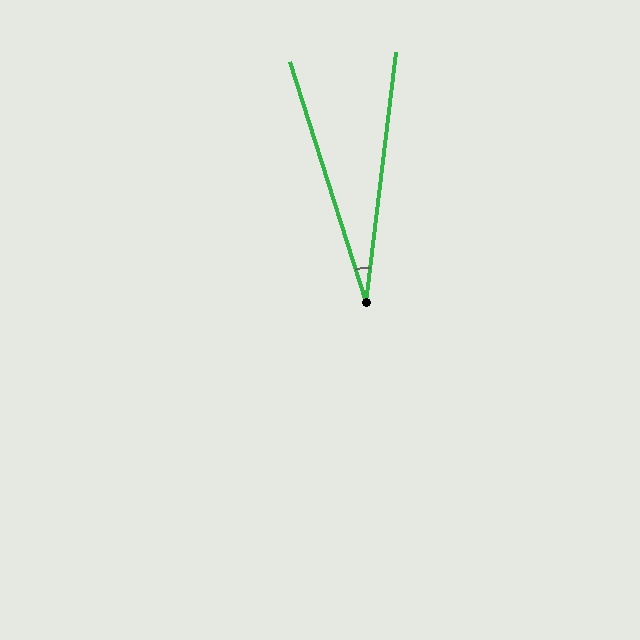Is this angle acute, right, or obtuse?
It is acute.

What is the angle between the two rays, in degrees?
Approximately 25 degrees.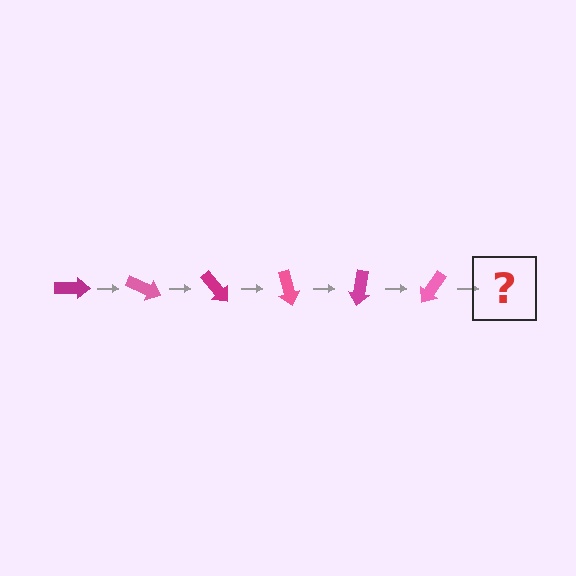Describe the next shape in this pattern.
It should be a magenta arrow, rotated 150 degrees from the start.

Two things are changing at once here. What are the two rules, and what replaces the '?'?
The two rules are that it rotates 25 degrees each step and the color cycles through magenta and pink. The '?' should be a magenta arrow, rotated 150 degrees from the start.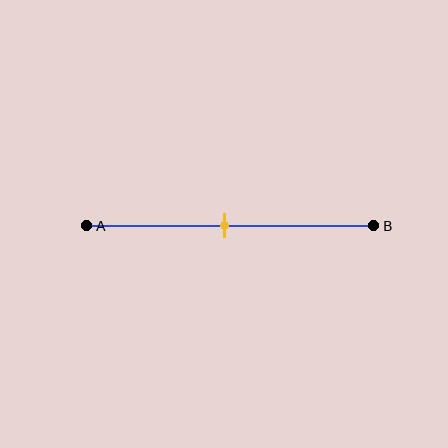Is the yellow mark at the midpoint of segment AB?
Yes, the mark is approximately at the midpoint.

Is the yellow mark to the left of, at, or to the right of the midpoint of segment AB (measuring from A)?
The yellow mark is approximately at the midpoint of segment AB.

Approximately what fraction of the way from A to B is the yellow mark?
The yellow mark is approximately 50% of the way from A to B.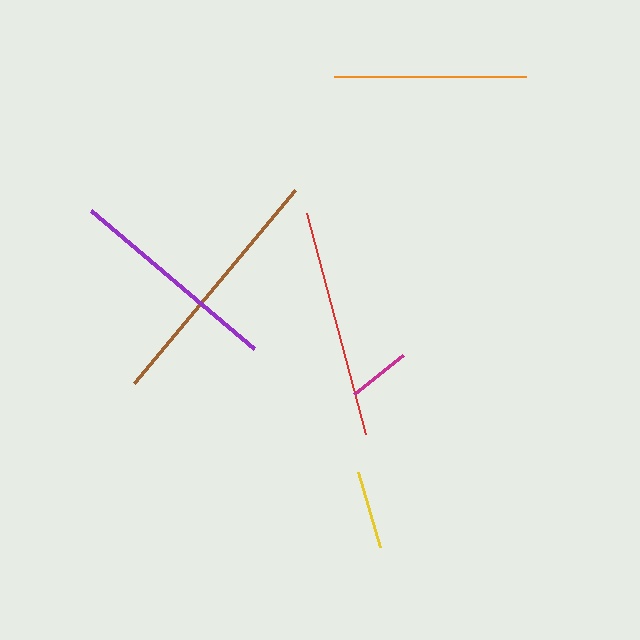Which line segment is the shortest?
The magenta line is the shortest at approximately 62 pixels.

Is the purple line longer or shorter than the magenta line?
The purple line is longer than the magenta line.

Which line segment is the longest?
The brown line is the longest at approximately 252 pixels.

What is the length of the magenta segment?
The magenta segment is approximately 62 pixels long.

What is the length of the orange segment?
The orange segment is approximately 192 pixels long.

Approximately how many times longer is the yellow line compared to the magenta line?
The yellow line is approximately 1.3 times the length of the magenta line.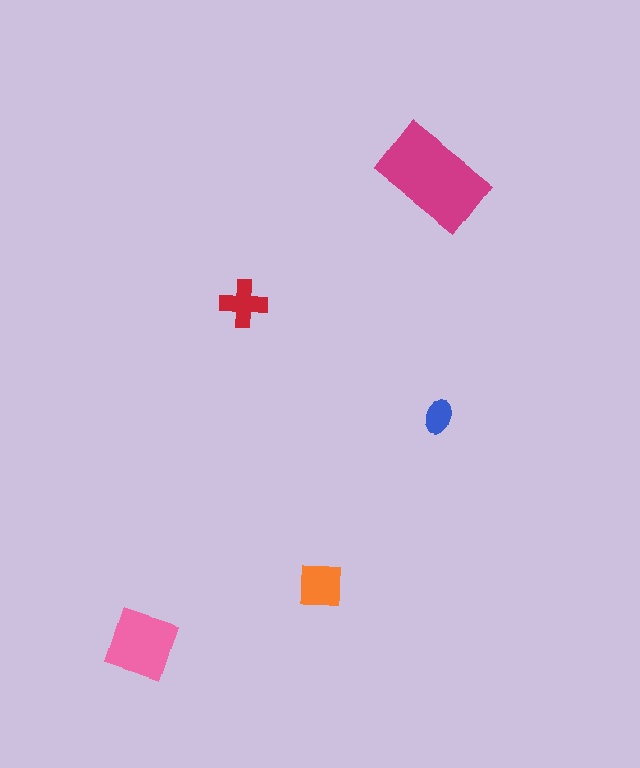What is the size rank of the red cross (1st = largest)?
4th.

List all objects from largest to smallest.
The magenta rectangle, the pink diamond, the orange square, the red cross, the blue ellipse.